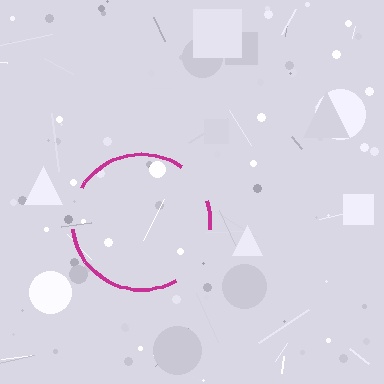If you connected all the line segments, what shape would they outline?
They would outline a circle.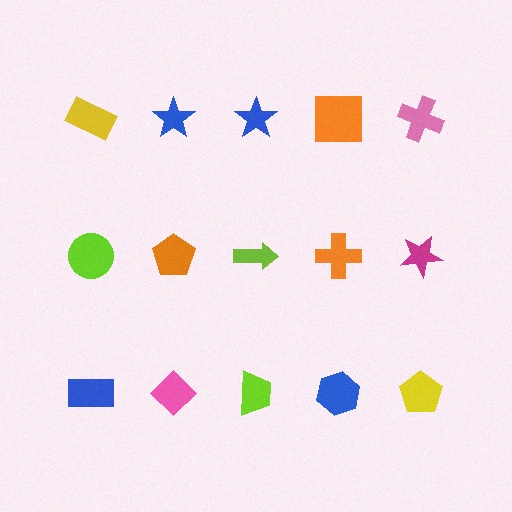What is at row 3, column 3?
A lime trapezoid.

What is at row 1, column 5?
A pink cross.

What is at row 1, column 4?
An orange square.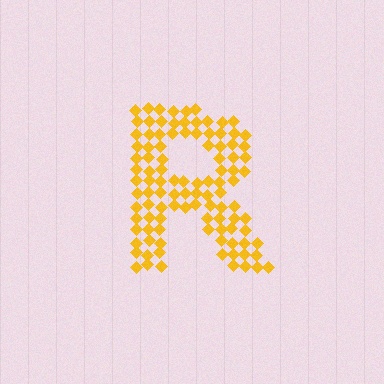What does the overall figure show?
The overall figure shows the letter R.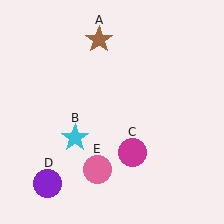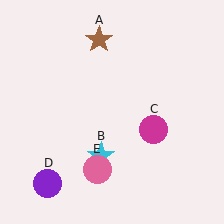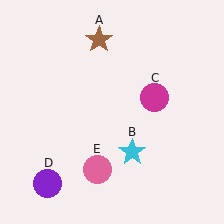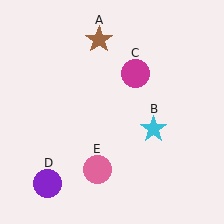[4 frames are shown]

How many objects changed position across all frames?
2 objects changed position: cyan star (object B), magenta circle (object C).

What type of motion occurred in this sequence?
The cyan star (object B), magenta circle (object C) rotated counterclockwise around the center of the scene.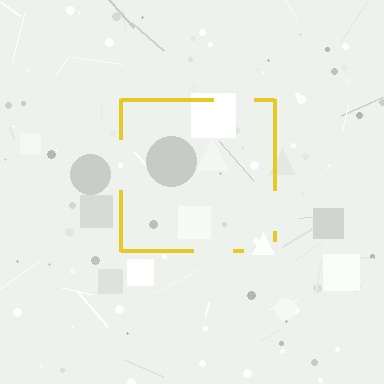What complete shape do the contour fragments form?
The contour fragments form a square.